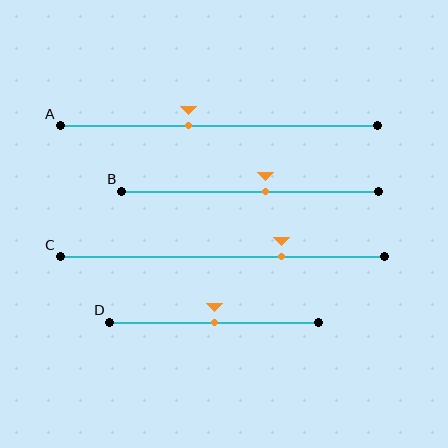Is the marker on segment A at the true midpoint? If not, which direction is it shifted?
No, the marker on segment A is shifted to the left by about 10% of the segment length.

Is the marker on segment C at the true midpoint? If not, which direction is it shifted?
No, the marker on segment C is shifted to the right by about 18% of the segment length.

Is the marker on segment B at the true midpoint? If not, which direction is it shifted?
No, the marker on segment B is shifted to the right by about 6% of the segment length.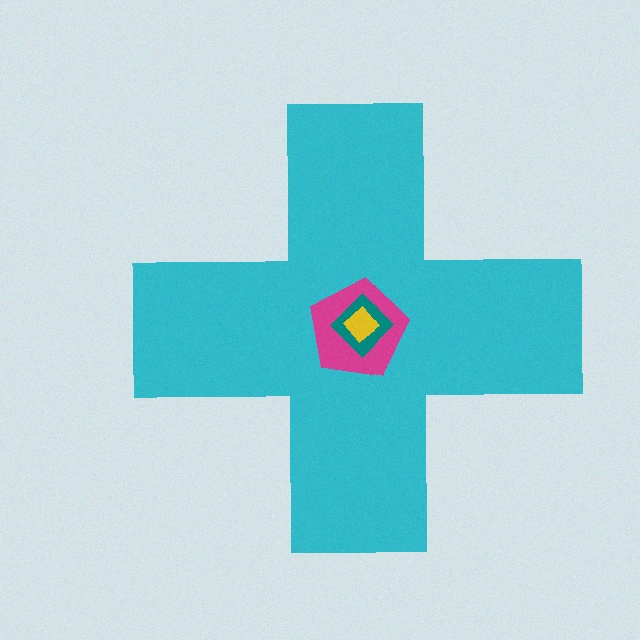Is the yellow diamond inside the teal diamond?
Yes.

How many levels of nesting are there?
4.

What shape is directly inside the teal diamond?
The yellow diamond.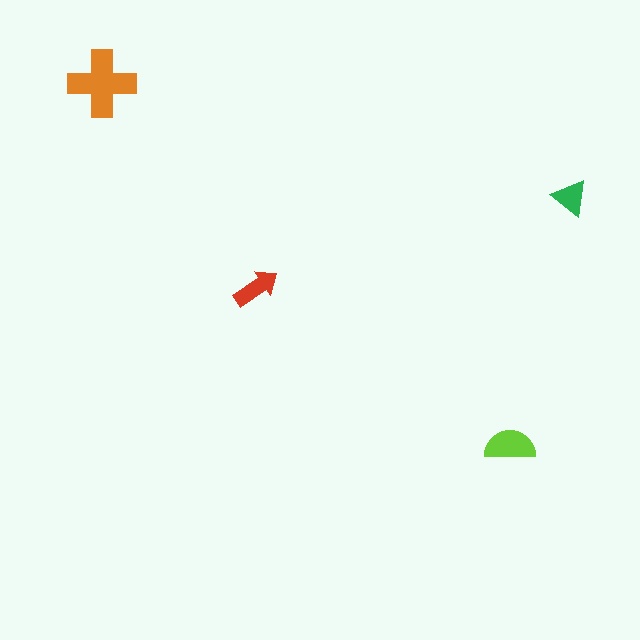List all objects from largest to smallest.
The orange cross, the lime semicircle, the red arrow, the green triangle.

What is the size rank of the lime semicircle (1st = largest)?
2nd.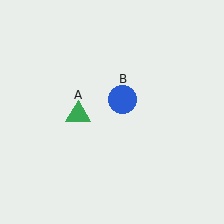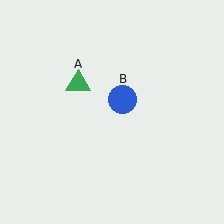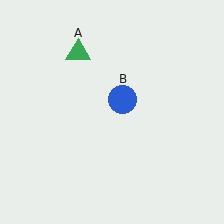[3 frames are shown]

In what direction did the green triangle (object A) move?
The green triangle (object A) moved up.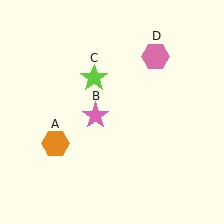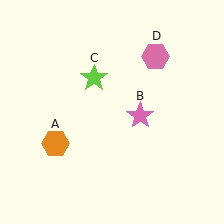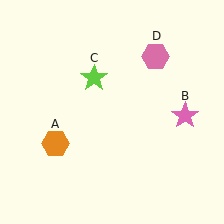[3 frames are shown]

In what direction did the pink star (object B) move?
The pink star (object B) moved right.